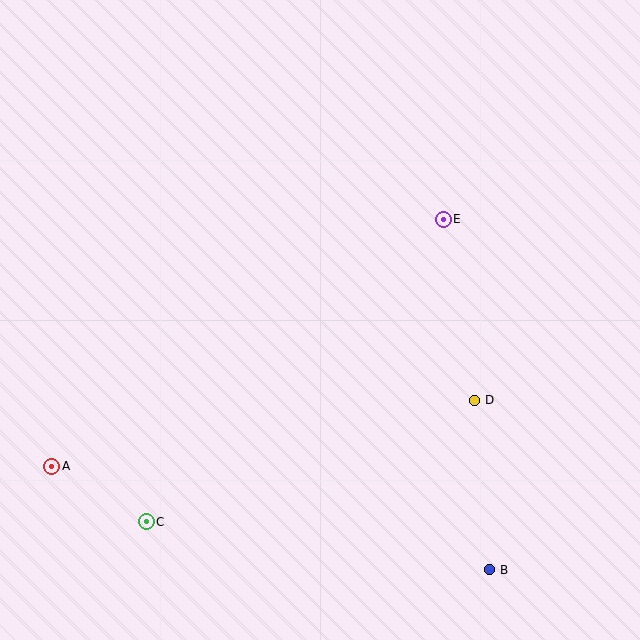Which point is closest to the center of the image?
Point E at (443, 219) is closest to the center.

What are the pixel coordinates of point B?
Point B is at (490, 570).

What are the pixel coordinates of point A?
Point A is at (52, 466).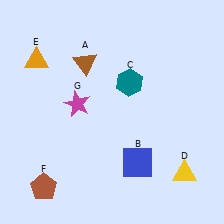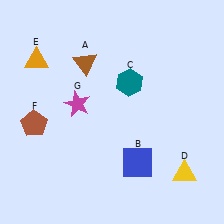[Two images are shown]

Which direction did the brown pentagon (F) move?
The brown pentagon (F) moved up.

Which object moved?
The brown pentagon (F) moved up.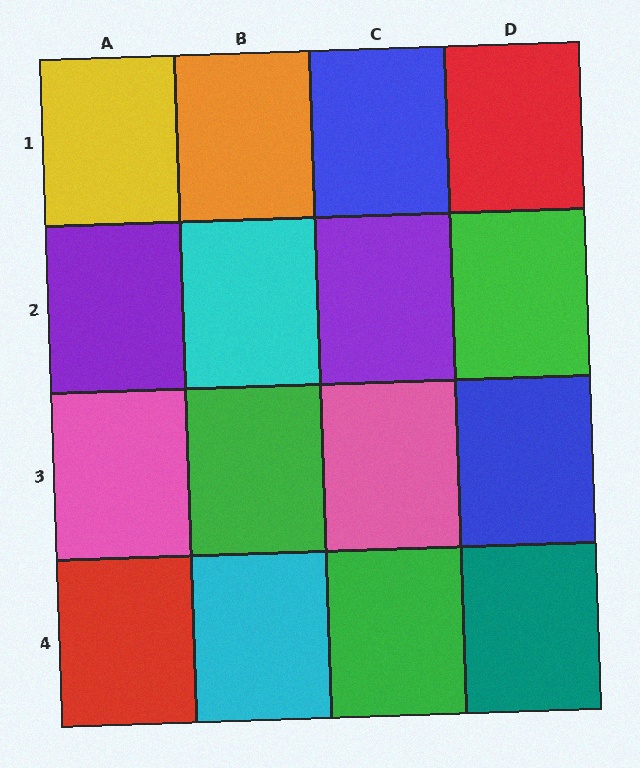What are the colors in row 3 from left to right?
Pink, green, pink, blue.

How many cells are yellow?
1 cell is yellow.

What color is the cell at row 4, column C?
Green.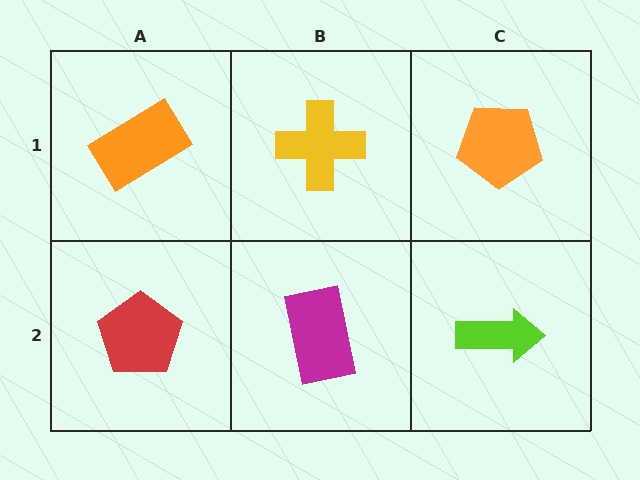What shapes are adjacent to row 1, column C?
A lime arrow (row 2, column C), a yellow cross (row 1, column B).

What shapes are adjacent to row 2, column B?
A yellow cross (row 1, column B), a red pentagon (row 2, column A), a lime arrow (row 2, column C).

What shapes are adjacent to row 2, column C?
An orange pentagon (row 1, column C), a magenta rectangle (row 2, column B).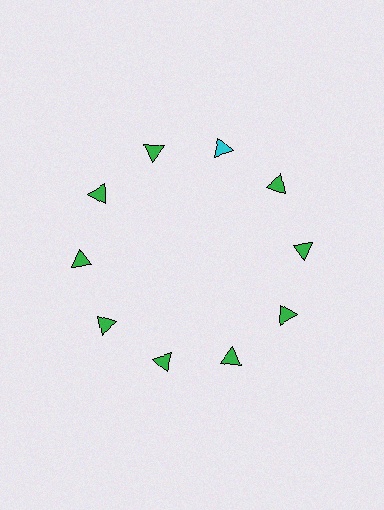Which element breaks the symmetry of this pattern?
The cyan triangle at roughly the 1 o'clock position breaks the symmetry. All other shapes are green triangles.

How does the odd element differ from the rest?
It has a different color: cyan instead of green.